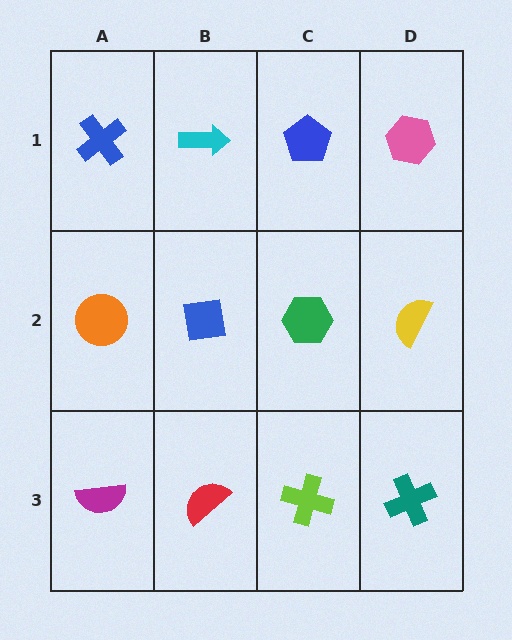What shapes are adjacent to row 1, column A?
An orange circle (row 2, column A), a cyan arrow (row 1, column B).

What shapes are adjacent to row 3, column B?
A blue square (row 2, column B), a magenta semicircle (row 3, column A), a lime cross (row 3, column C).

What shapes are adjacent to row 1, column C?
A green hexagon (row 2, column C), a cyan arrow (row 1, column B), a pink hexagon (row 1, column D).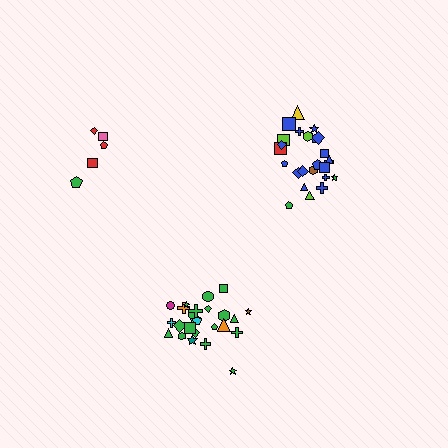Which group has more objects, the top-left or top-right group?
The top-right group.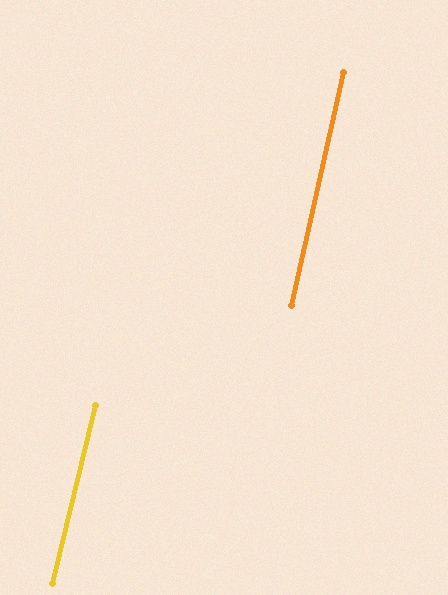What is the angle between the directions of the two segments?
Approximately 1 degree.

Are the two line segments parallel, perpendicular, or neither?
Parallel — their directions differ by only 1.1°.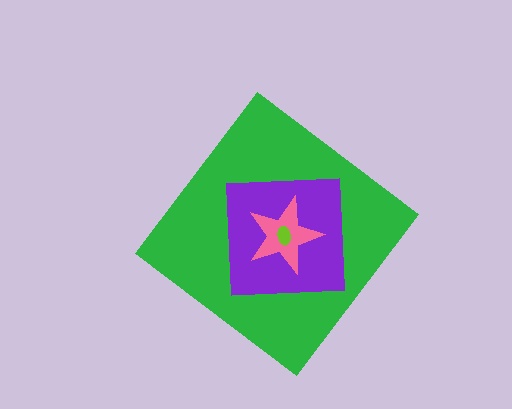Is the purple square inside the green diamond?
Yes.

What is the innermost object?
The lime ellipse.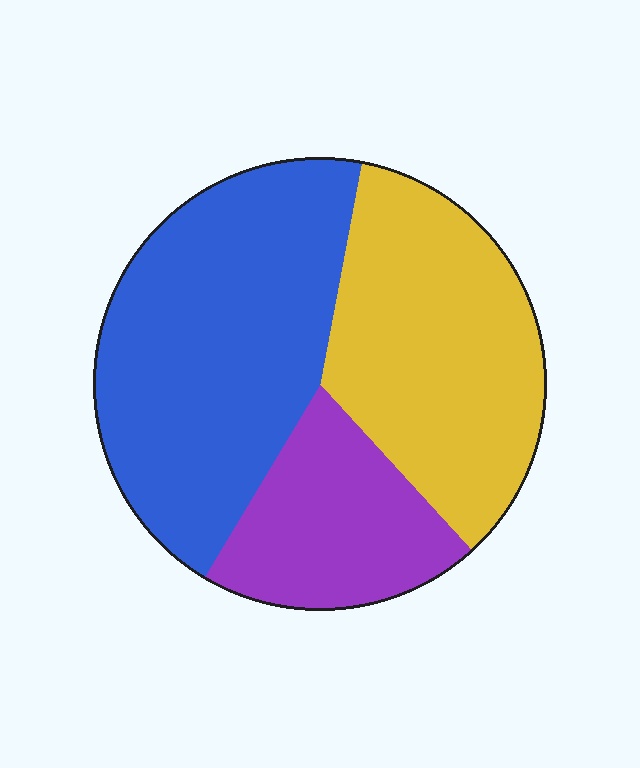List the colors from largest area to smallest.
From largest to smallest: blue, yellow, purple.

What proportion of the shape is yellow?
Yellow takes up between a quarter and a half of the shape.